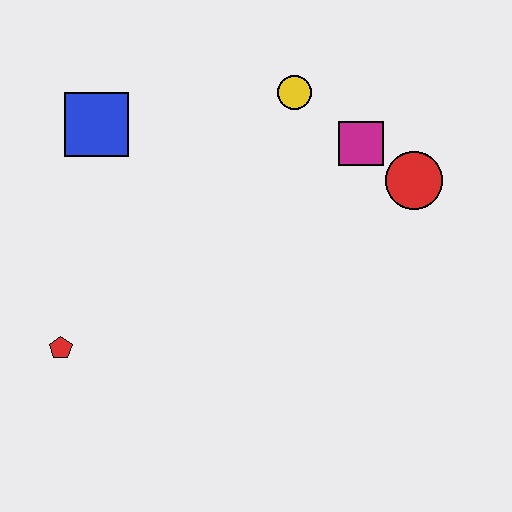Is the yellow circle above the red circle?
Yes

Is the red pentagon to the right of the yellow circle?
No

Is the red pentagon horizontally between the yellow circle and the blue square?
No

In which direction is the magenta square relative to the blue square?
The magenta square is to the right of the blue square.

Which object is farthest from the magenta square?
The red pentagon is farthest from the magenta square.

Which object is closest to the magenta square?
The red circle is closest to the magenta square.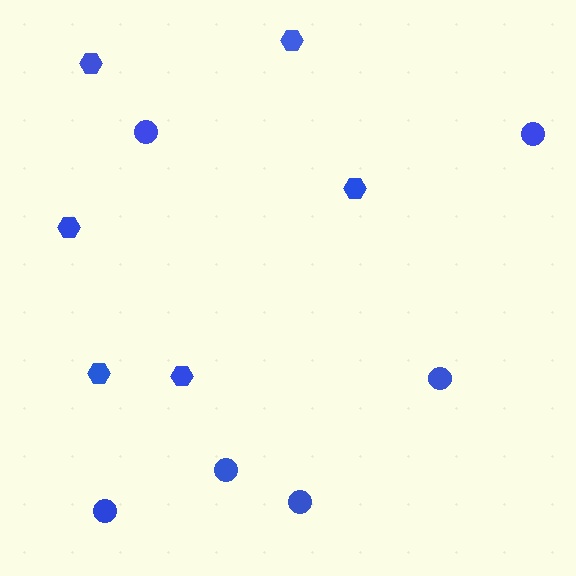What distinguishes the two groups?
There are 2 groups: one group of hexagons (6) and one group of circles (6).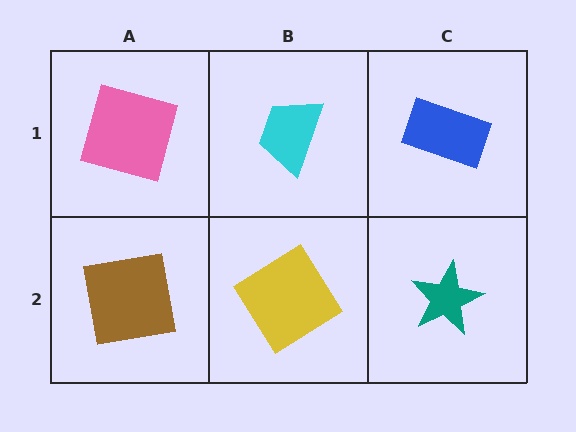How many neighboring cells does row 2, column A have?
2.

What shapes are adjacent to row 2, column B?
A cyan trapezoid (row 1, column B), a brown square (row 2, column A), a teal star (row 2, column C).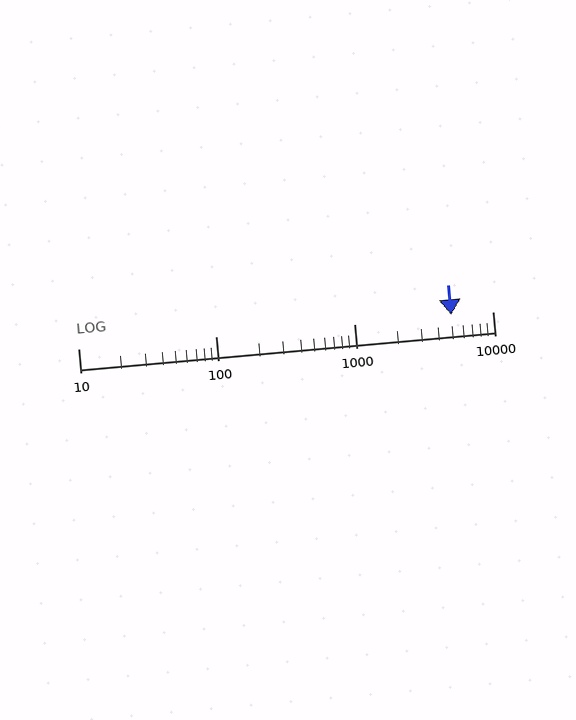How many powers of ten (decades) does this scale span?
The scale spans 3 decades, from 10 to 10000.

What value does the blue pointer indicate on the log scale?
The pointer indicates approximately 5000.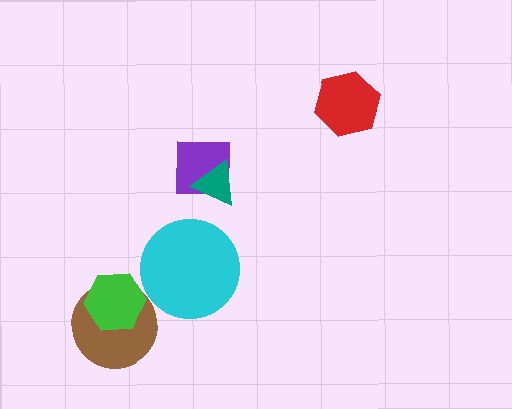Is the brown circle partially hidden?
Yes, it is partially covered by another shape.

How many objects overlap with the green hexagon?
1 object overlaps with the green hexagon.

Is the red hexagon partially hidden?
No, no other shape covers it.